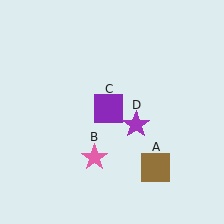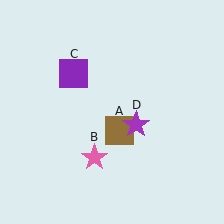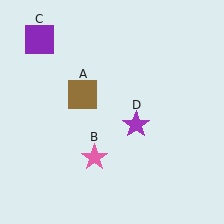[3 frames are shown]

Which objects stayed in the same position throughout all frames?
Pink star (object B) and purple star (object D) remained stationary.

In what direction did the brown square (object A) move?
The brown square (object A) moved up and to the left.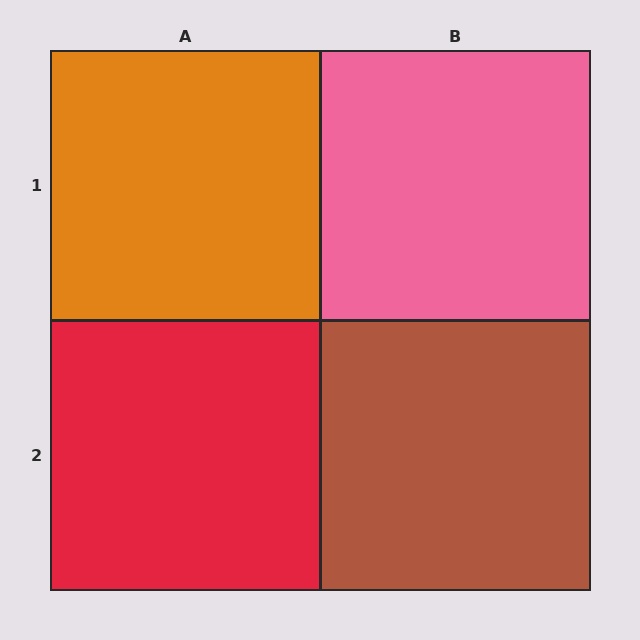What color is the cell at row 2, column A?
Red.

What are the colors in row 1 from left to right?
Orange, pink.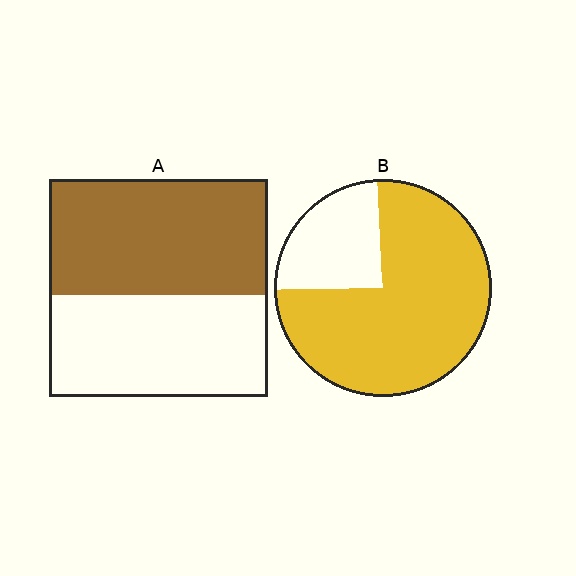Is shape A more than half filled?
Roughly half.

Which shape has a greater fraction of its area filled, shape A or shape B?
Shape B.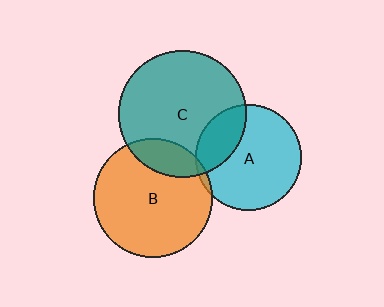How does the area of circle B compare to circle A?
Approximately 1.2 times.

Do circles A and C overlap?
Yes.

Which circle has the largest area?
Circle C (teal).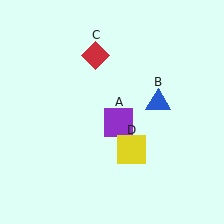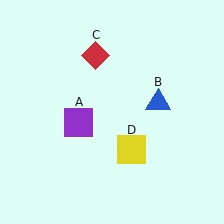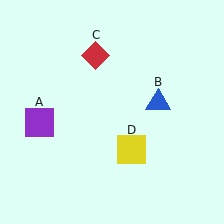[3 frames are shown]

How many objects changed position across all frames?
1 object changed position: purple square (object A).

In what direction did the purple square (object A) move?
The purple square (object A) moved left.